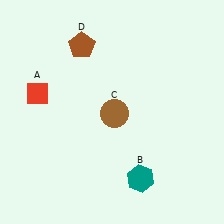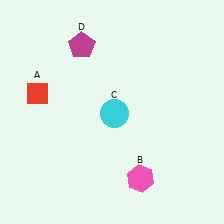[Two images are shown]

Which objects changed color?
B changed from teal to pink. C changed from brown to cyan. D changed from brown to magenta.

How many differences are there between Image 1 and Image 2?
There are 3 differences between the two images.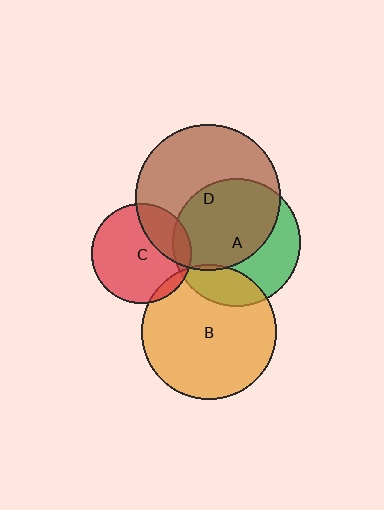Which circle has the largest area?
Circle D (brown).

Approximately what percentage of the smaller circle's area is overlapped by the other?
Approximately 5%.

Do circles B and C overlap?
Yes.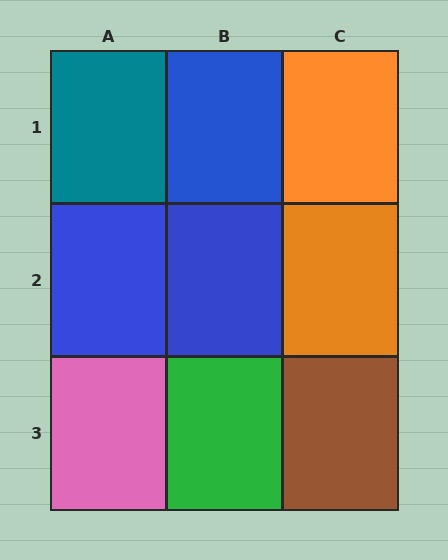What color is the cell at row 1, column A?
Teal.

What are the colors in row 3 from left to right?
Pink, green, brown.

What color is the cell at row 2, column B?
Blue.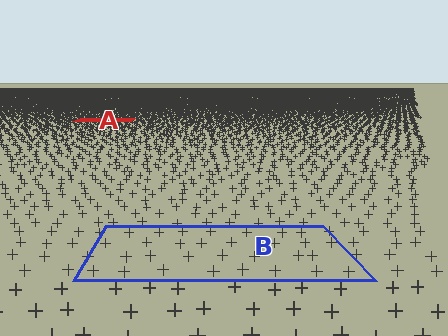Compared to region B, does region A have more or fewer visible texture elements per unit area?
Region A has more texture elements per unit area — they are packed more densely because it is farther away.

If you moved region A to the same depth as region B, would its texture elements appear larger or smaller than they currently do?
They would appear larger. At a closer depth, the same texture elements are projected at a bigger on-screen size.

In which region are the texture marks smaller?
The texture marks are smaller in region A, because it is farther away.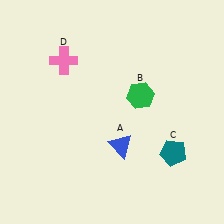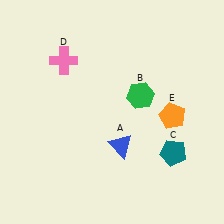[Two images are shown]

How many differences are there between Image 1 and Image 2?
There is 1 difference between the two images.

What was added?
An orange pentagon (E) was added in Image 2.